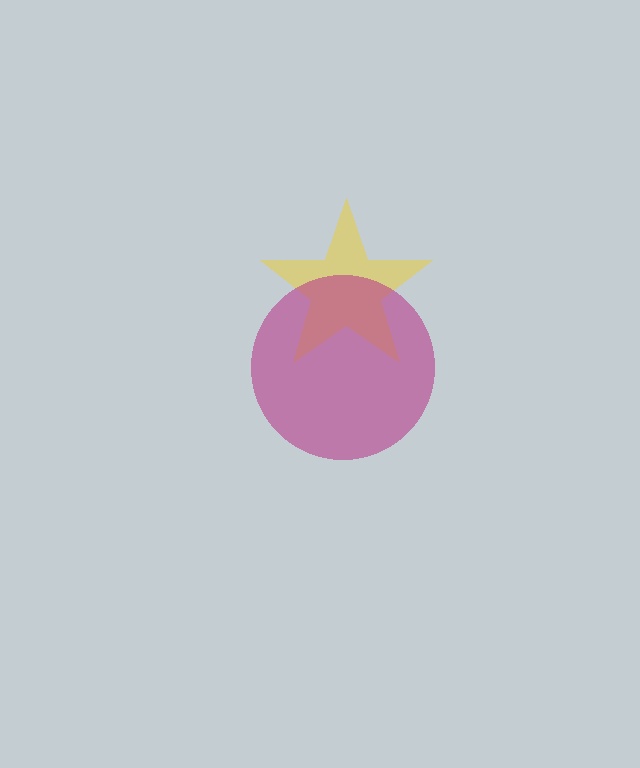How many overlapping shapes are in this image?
There are 2 overlapping shapes in the image.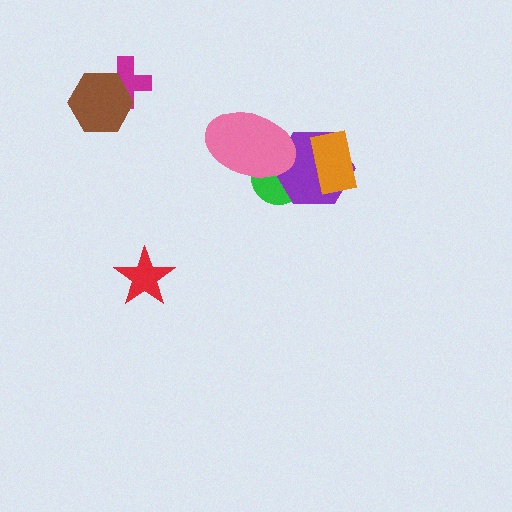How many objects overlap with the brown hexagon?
1 object overlaps with the brown hexagon.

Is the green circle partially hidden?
Yes, it is partially covered by another shape.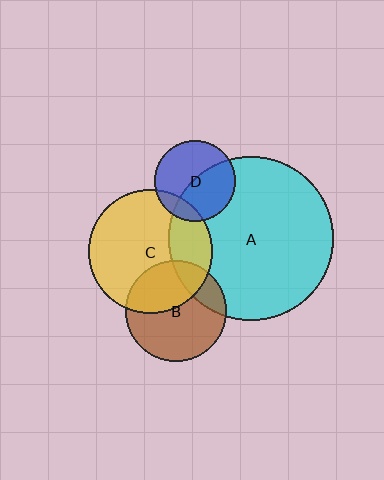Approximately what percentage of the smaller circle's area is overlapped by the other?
Approximately 40%.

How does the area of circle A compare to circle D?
Approximately 4.1 times.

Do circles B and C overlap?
Yes.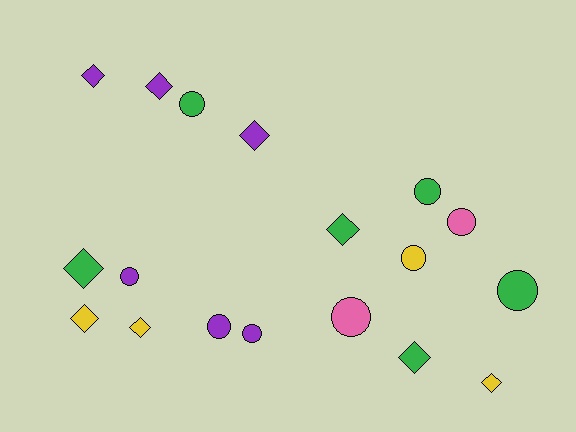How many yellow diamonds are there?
There are 3 yellow diamonds.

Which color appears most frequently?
Purple, with 6 objects.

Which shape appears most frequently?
Diamond, with 9 objects.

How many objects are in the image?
There are 18 objects.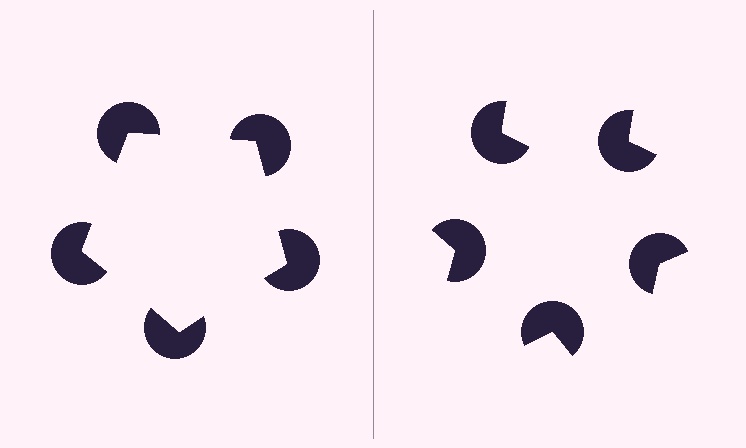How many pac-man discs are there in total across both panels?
10 — 5 on each side.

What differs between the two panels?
The pac-man discs are positioned identically on both sides; only the wedge orientations differ. On the left they align to a pentagon; on the right they are misaligned.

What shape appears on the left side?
An illusory pentagon.